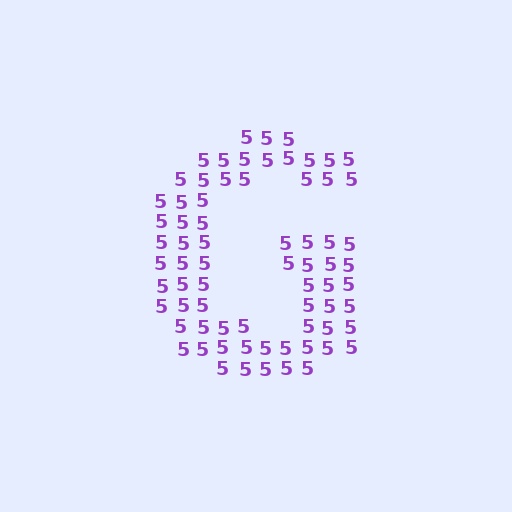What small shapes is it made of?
It is made of small digit 5's.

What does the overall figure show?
The overall figure shows the letter G.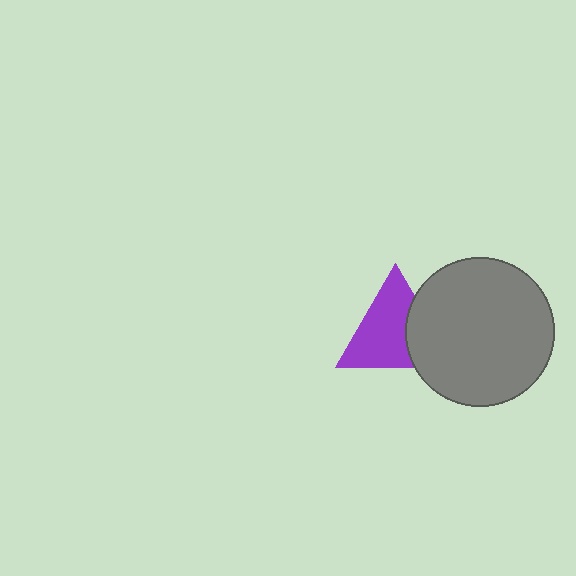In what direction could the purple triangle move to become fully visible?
The purple triangle could move left. That would shift it out from behind the gray circle entirely.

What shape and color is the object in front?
The object in front is a gray circle.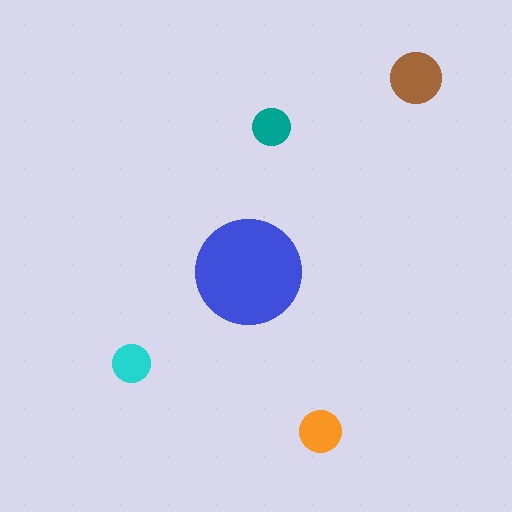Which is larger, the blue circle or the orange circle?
The blue one.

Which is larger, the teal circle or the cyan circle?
The cyan one.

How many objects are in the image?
There are 5 objects in the image.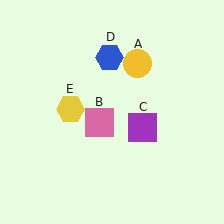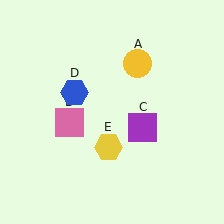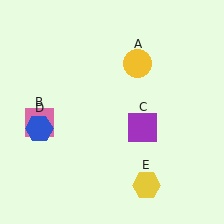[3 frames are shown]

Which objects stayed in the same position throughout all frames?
Yellow circle (object A) and purple square (object C) remained stationary.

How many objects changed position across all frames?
3 objects changed position: pink square (object B), blue hexagon (object D), yellow hexagon (object E).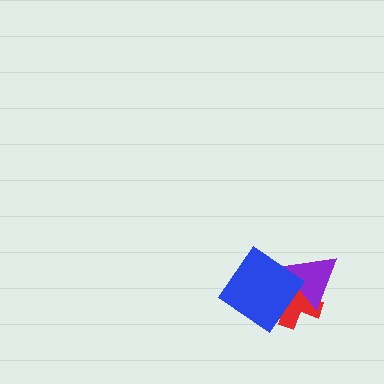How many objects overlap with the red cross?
2 objects overlap with the red cross.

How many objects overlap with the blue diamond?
2 objects overlap with the blue diamond.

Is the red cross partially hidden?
Yes, it is partially covered by another shape.